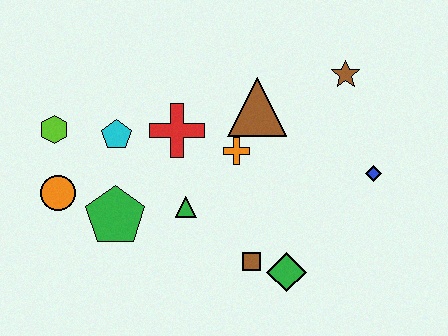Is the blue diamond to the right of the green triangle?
Yes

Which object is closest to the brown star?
The brown triangle is closest to the brown star.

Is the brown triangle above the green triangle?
Yes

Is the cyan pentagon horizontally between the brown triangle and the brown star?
No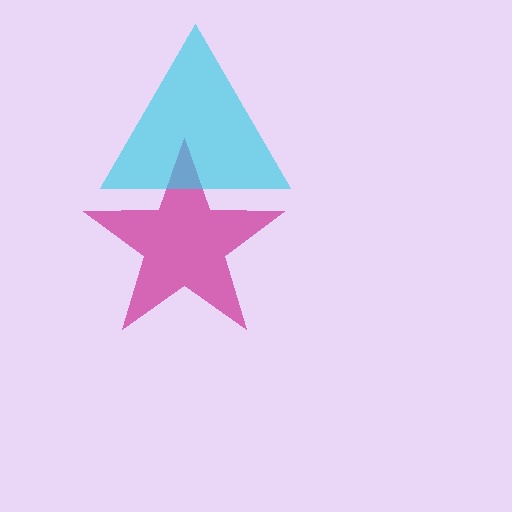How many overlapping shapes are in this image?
There are 2 overlapping shapes in the image.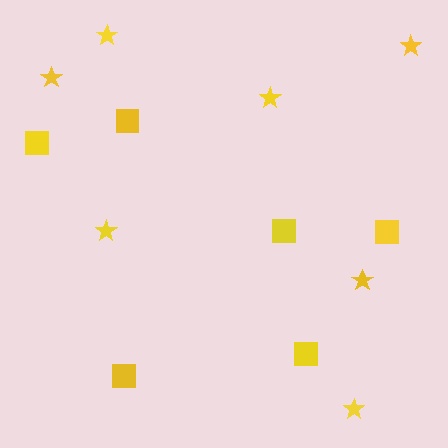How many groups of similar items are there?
There are 2 groups: one group of squares (6) and one group of stars (7).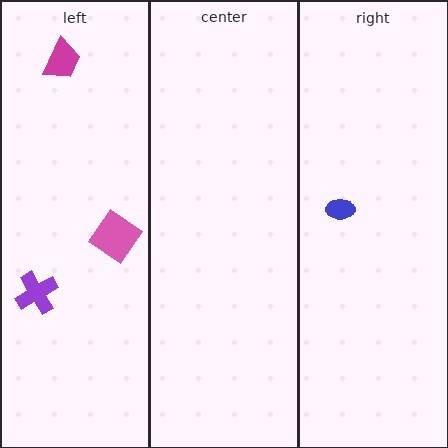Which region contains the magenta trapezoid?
The left region.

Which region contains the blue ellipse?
The right region.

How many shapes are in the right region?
1.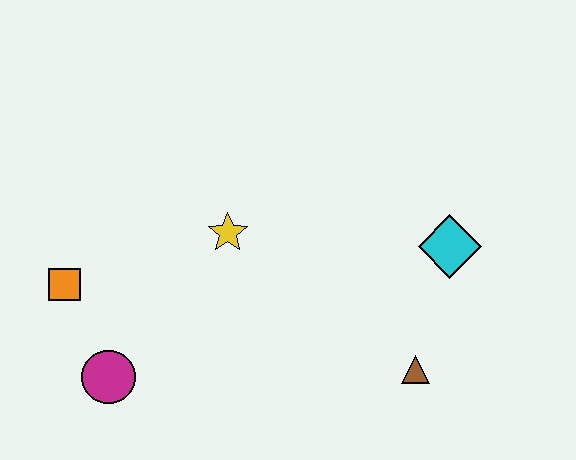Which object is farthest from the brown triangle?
The orange square is farthest from the brown triangle.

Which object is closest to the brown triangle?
The cyan diamond is closest to the brown triangle.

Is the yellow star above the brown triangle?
Yes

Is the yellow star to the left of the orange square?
No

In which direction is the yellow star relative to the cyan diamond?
The yellow star is to the left of the cyan diamond.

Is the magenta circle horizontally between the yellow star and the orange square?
Yes